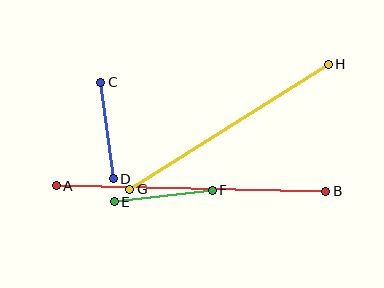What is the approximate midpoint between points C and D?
The midpoint is at approximately (107, 131) pixels.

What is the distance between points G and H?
The distance is approximately 234 pixels.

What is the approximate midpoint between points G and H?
The midpoint is at approximately (229, 127) pixels.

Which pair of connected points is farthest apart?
Points A and B are farthest apart.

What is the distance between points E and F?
The distance is approximately 99 pixels.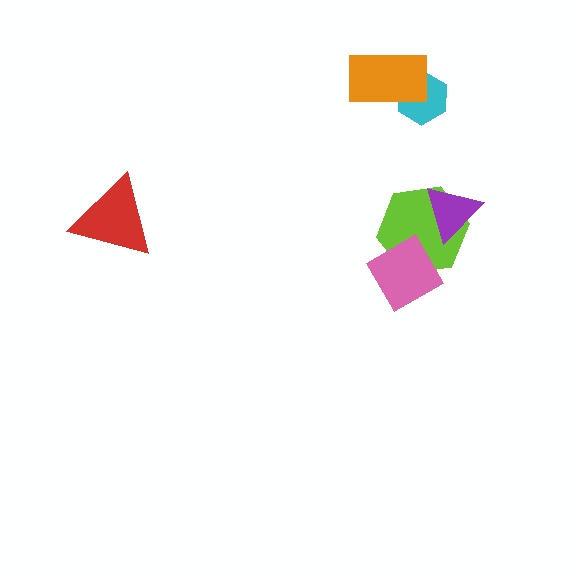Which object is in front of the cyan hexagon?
The orange rectangle is in front of the cyan hexagon.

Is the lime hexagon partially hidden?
Yes, it is partially covered by another shape.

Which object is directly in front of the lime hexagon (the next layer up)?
The purple triangle is directly in front of the lime hexagon.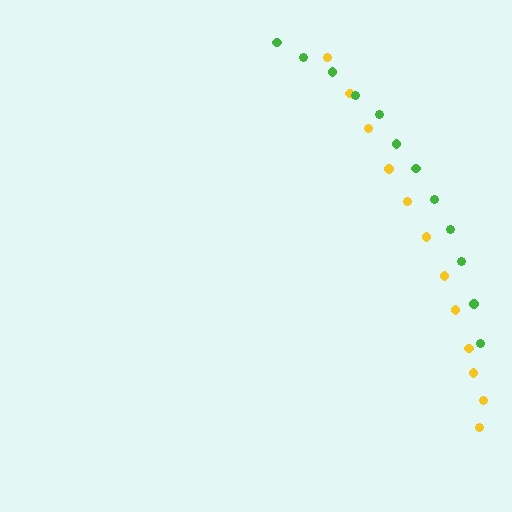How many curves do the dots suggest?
There are 2 distinct paths.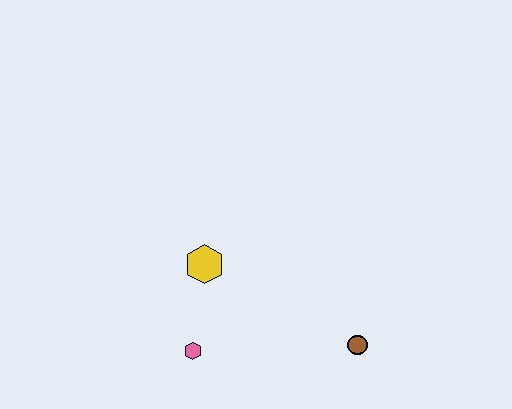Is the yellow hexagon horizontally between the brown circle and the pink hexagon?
Yes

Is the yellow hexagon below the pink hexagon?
No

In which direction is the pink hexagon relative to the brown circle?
The pink hexagon is to the left of the brown circle.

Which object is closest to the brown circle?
The pink hexagon is closest to the brown circle.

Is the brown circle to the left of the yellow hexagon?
No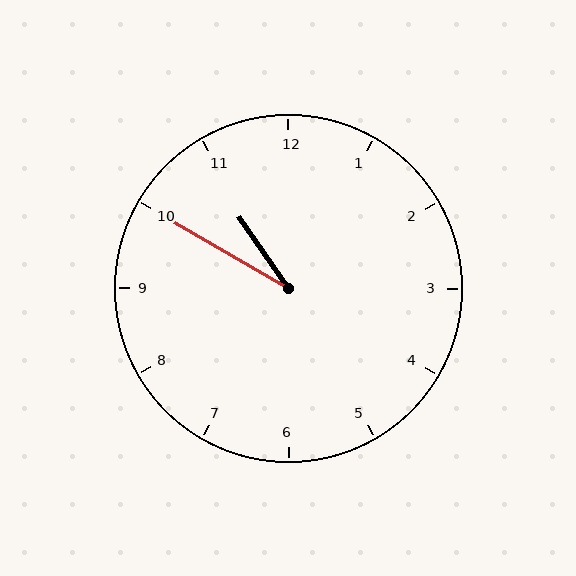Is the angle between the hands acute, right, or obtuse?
It is acute.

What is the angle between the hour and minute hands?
Approximately 25 degrees.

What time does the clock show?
10:50.